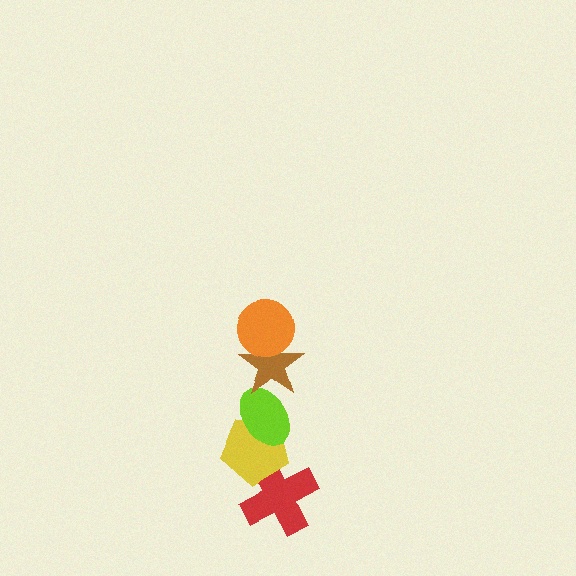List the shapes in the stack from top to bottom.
From top to bottom: the orange circle, the brown star, the lime ellipse, the yellow pentagon, the red cross.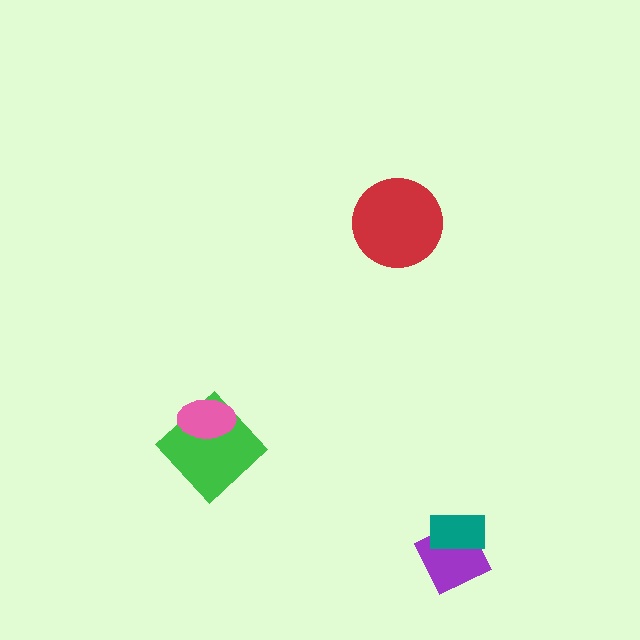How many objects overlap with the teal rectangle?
1 object overlaps with the teal rectangle.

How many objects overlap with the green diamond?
1 object overlaps with the green diamond.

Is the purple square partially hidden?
Yes, it is partially covered by another shape.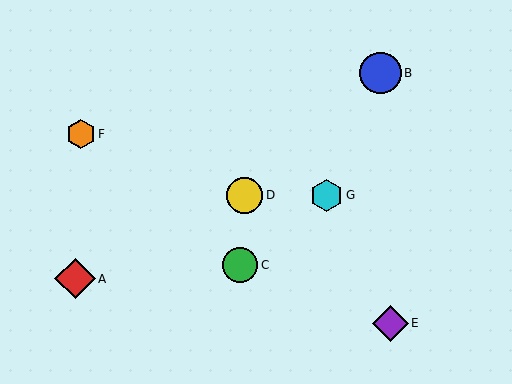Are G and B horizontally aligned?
No, G is at y≈195 and B is at y≈73.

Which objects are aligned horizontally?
Objects D, G are aligned horizontally.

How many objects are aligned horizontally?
2 objects (D, G) are aligned horizontally.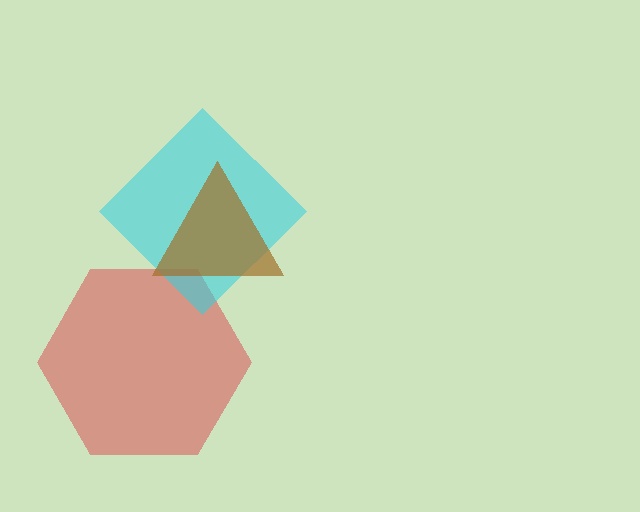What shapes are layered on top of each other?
The layered shapes are: a red hexagon, a cyan diamond, a brown triangle.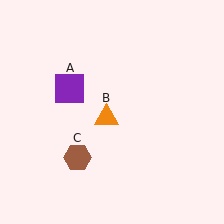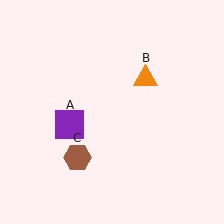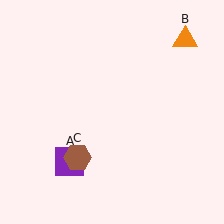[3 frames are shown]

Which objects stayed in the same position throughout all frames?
Brown hexagon (object C) remained stationary.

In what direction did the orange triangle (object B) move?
The orange triangle (object B) moved up and to the right.